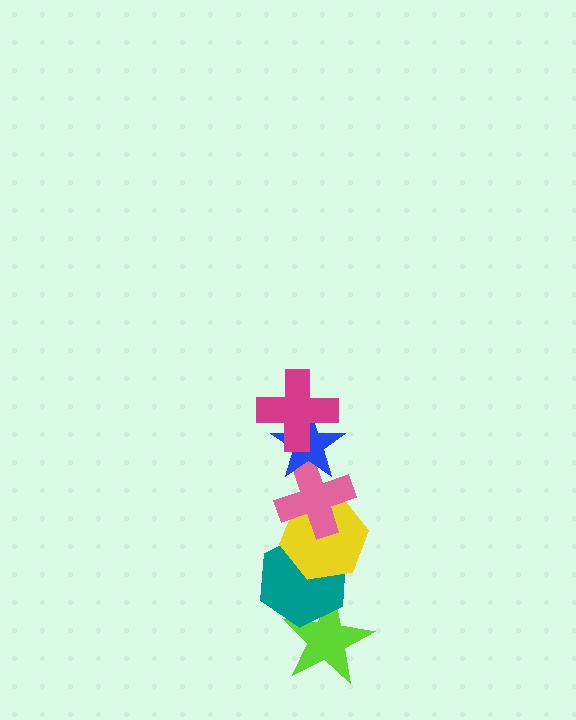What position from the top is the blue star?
The blue star is 2nd from the top.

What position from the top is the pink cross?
The pink cross is 3rd from the top.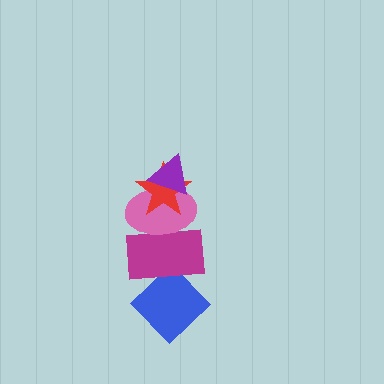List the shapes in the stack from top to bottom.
From top to bottom: the purple triangle, the red star, the pink ellipse, the magenta rectangle, the blue diamond.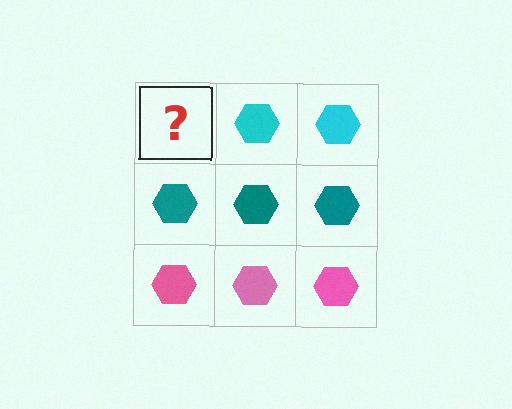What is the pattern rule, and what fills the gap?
The rule is that each row has a consistent color. The gap should be filled with a cyan hexagon.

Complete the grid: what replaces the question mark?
The question mark should be replaced with a cyan hexagon.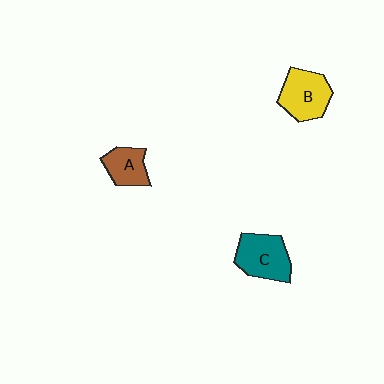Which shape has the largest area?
Shape C (teal).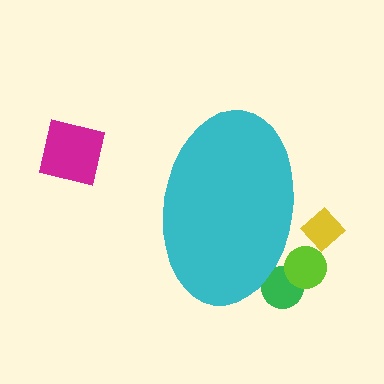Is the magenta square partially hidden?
No, the magenta square is fully visible.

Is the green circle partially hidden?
Yes, the green circle is partially hidden behind the cyan ellipse.